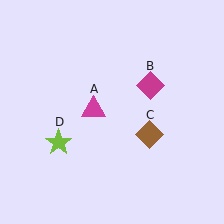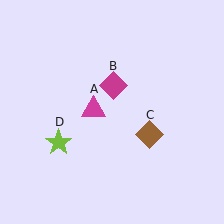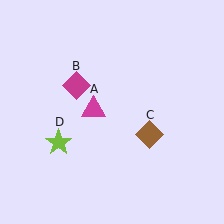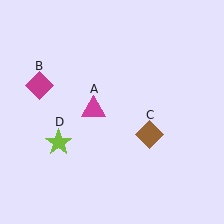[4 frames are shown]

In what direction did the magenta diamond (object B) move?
The magenta diamond (object B) moved left.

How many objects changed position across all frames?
1 object changed position: magenta diamond (object B).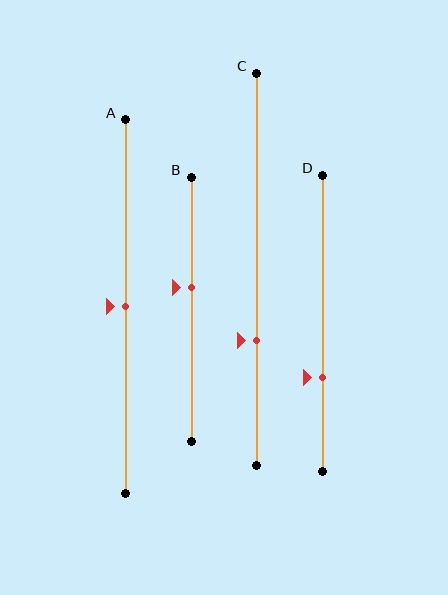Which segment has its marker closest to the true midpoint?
Segment A has its marker closest to the true midpoint.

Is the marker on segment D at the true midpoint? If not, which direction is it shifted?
No, the marker on segment D is shifted downward by about 18% of the segment length.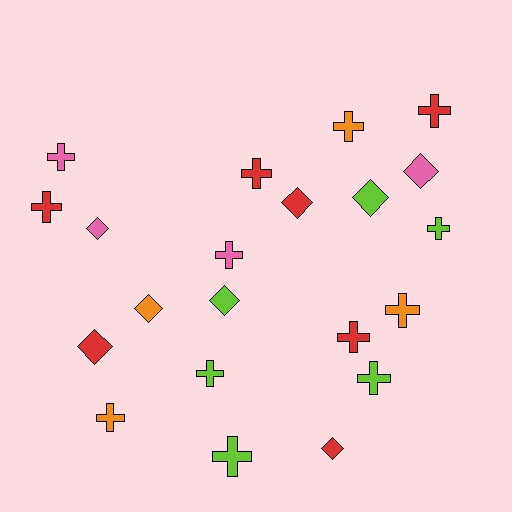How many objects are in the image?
There are 21 objects.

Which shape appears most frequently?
Cross, with 13 objects.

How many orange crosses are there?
There are 3 orange crosses.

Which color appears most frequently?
Red, with 7 objects.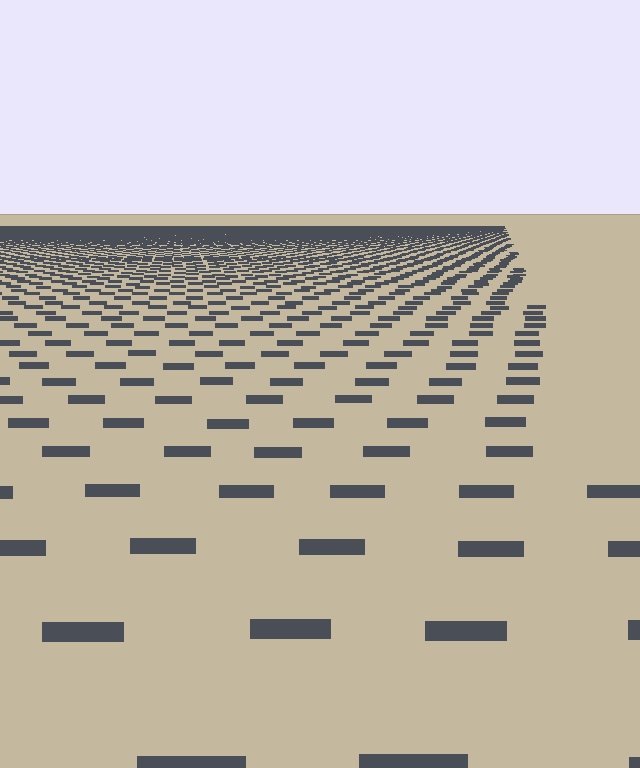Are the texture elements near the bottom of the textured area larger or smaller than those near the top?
Larger. Near the bottom, elements are closer to the viewer and appear at a bigger on-screen size.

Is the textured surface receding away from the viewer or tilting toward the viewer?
The surface is receding away from the viewer. Texture elements get smaller and denser toward the top.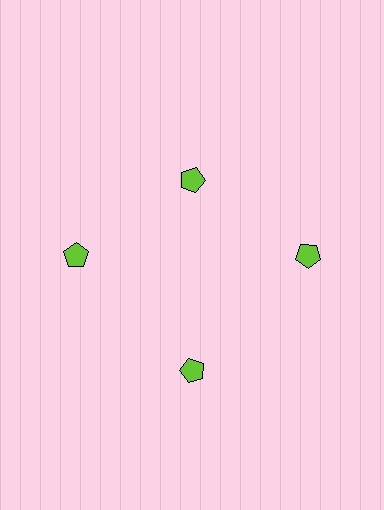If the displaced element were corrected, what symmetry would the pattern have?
It would have 4-fold rotational symmetry — the pattern would map onto itself every 90 degrees.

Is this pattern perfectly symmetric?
No. The 4 lime pentagons are arranged in a ring, but one element near the 12 o'clock position is pulled inward toward the center, breaking the 4-fold rotational symmetry.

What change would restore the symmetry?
The symmetry would be restored by moving it outward, back onto the ring so that all 4 pentagons sit at equal angles and equal distance from the center.